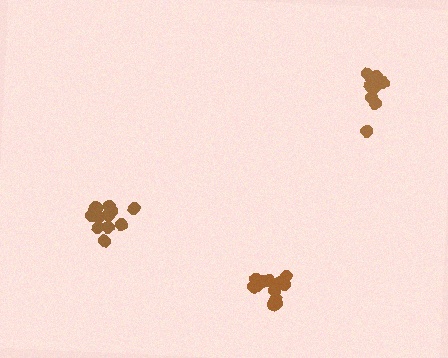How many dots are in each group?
Group 1: 12 dots, Group 2: 12 dots, Group 3: 10 dots (34 total).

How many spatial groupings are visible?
There are 3 spatial groupings.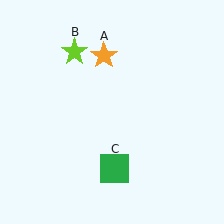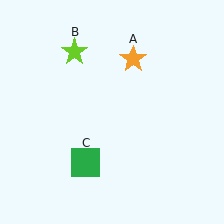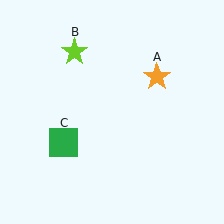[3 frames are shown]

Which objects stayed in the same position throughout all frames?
Lime star (object B) remained stationary.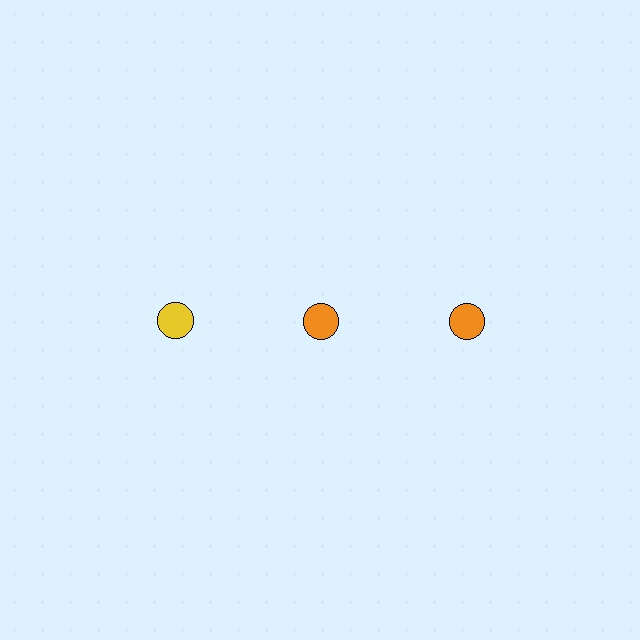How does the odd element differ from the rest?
It has a different color: yellow instead of orange.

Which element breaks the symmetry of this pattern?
The yellow circle in the top row, leftmost column breaks the symmetry. All other shapes are orange circles.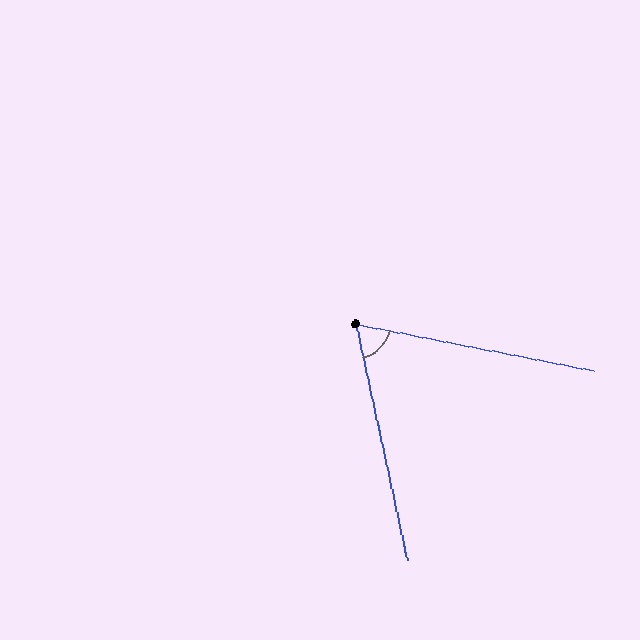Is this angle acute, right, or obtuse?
It is acute.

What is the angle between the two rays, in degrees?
Approximately 67 degrees.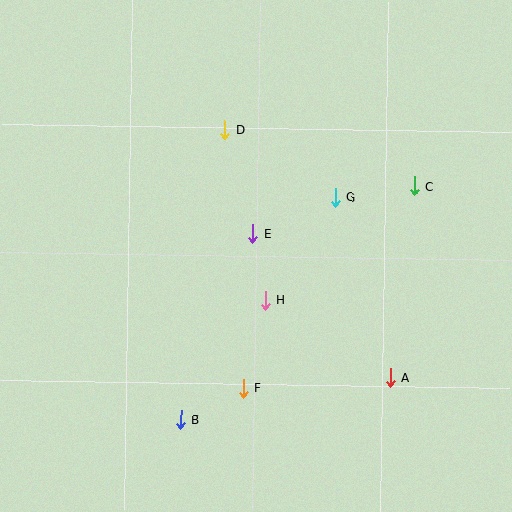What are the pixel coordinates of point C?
Point C is at (414, 186).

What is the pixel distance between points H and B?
The distance between H and B is 146 pixels.